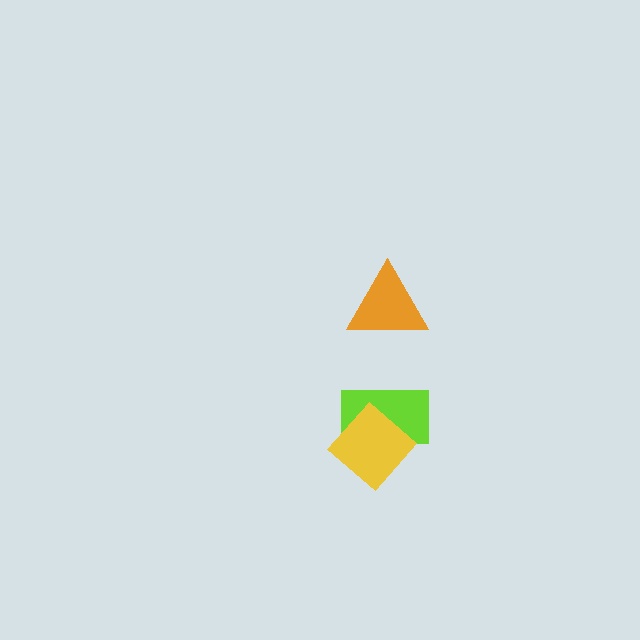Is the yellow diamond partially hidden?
No, no other shape covers it.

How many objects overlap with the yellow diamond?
1 object overlaps with the yellow diamond.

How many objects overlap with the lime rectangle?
1 object overlaps with the lime rectangle.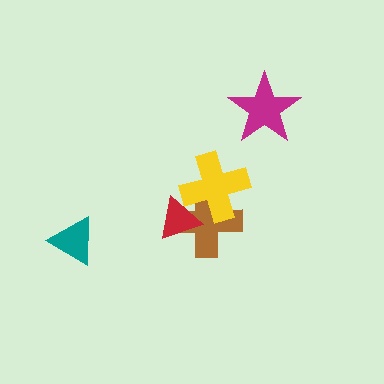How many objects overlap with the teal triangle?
0 objects overlap with the teal triangle.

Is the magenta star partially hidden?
No, no other shape covers it.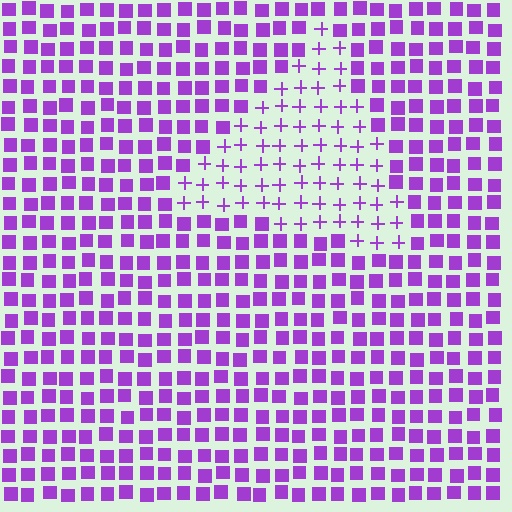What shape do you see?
I see a triangle.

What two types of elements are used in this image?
The image uses plus signs inside the triangle region and squares outside it.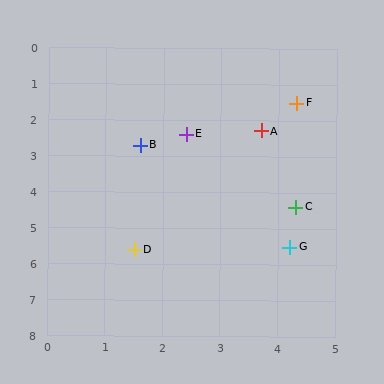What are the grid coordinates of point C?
Point C is at approximately (4.3, 4.4).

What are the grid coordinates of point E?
Point E is at approximately (2.4, 2.4).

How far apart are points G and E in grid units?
Points G and E are about 3.6 grid units apart.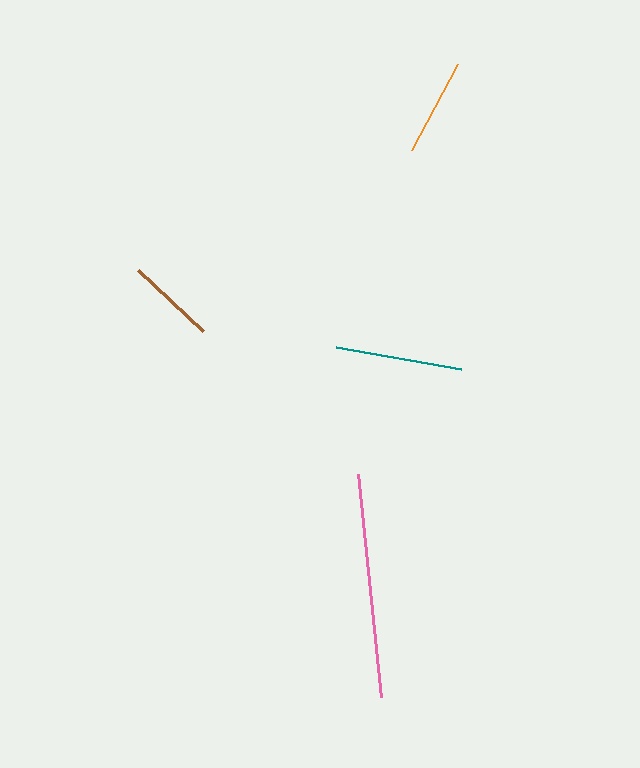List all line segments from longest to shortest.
From longest to shortest: pink, teal, orange, brown.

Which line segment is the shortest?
The brown line is the shortest at approximately 89 pixels.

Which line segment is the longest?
The pink line is the longest at approximately 224 pixels.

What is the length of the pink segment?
The pink segment is approximately 224 pixels long.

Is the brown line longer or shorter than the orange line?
The orange line is longer than the brown line.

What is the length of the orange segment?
The orange segment is approximately 97 pixels long.